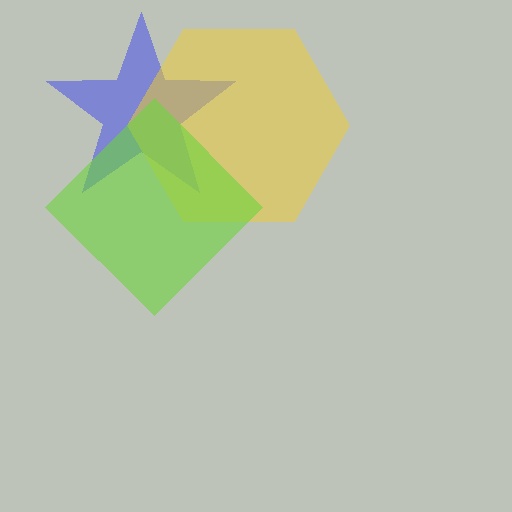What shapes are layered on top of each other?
The layered shapes are: a blue star, a yellow hexagon, a lime diamond.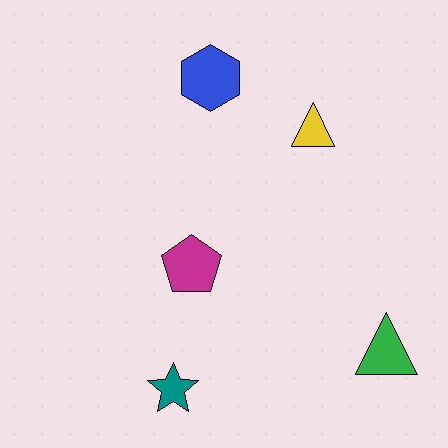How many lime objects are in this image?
There are no lime objects.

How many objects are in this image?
There are 5 objects.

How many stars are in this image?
There is 1 star.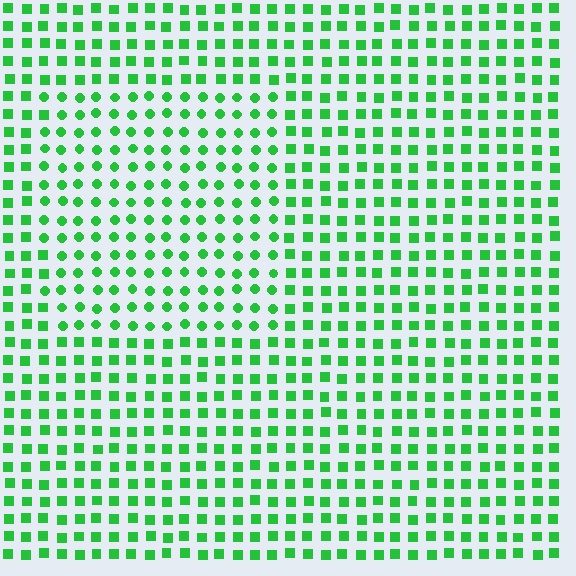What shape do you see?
I see a rectangle.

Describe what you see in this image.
The image is filled with small green elements arranged in a uniform grid. A rectangle-shaped region contains circles, while the surrounding area contains squares. The boundary is defined purely by the change in element shape.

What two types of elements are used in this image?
The image uses circles inside the rectangle region and squares outside it.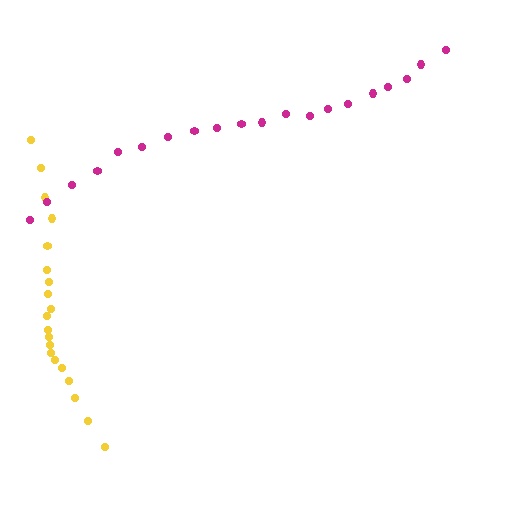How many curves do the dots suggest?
There are 2 distinct paths.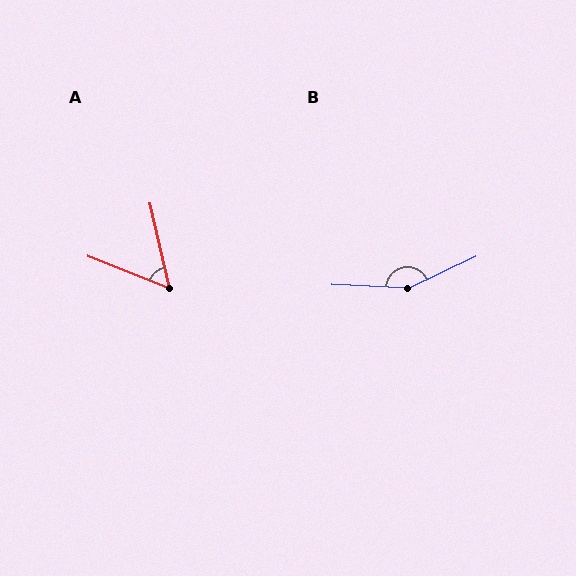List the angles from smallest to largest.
A (55°), B (151°).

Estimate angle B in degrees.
Approximately 151 degrees.